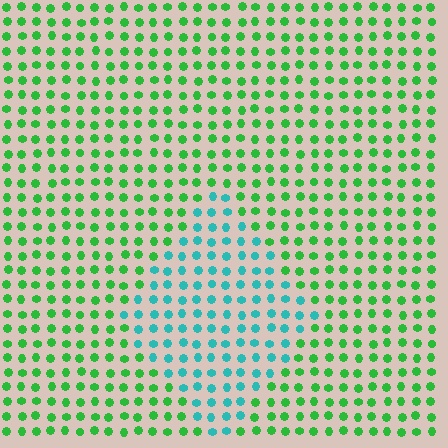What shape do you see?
I see a diamond.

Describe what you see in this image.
The image is filled with small green elements in a uniform arrangement. A diamond-shaped region is visible where the elements are tinted to a slightly different hue, forming a subtle color boundary.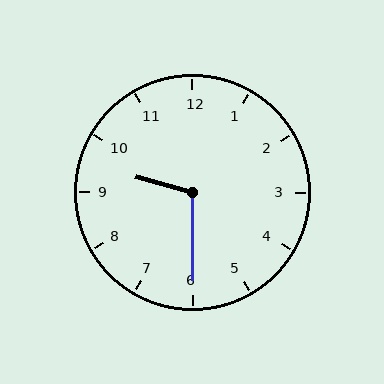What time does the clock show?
9:30.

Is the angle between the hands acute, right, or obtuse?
It is obtuse.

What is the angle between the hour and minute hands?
Approximately 105 degrees.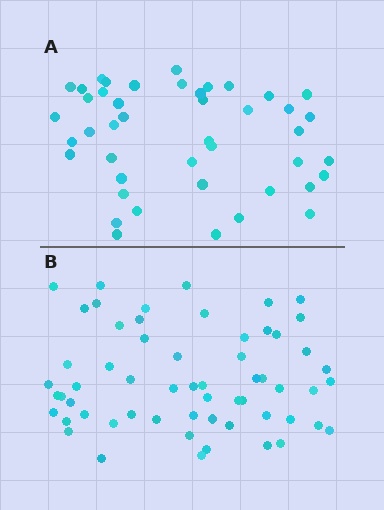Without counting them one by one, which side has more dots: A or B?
Region B (the bottom region) has more dots.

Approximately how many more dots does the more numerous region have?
Region B has approximately 15 more dots than region A.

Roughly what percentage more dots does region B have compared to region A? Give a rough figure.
About 35% more.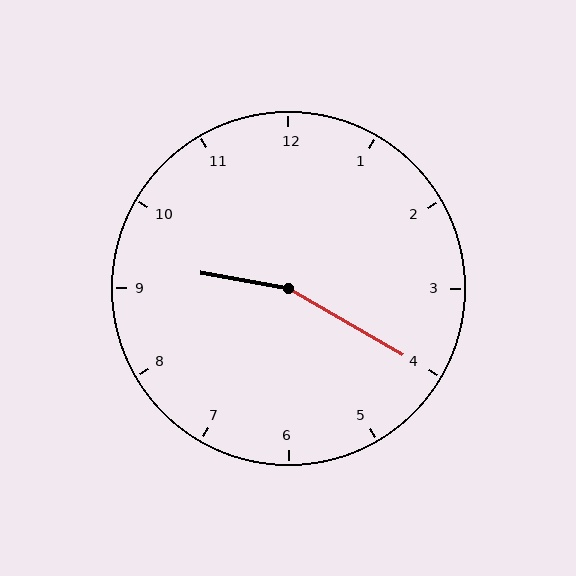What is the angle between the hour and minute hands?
Approximately 160 degrees.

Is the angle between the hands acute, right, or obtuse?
It is obtuse.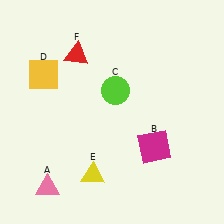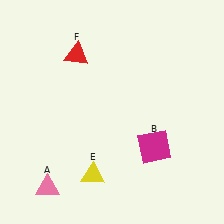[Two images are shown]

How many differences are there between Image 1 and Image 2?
There are 2 differences between the two images.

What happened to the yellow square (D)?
The yellow square (D) was removed in Image 2. It was in the top-left area of Image 1.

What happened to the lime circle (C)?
The lime circle (C) was removed in Image 2. It was in the top-right area of Image 1.